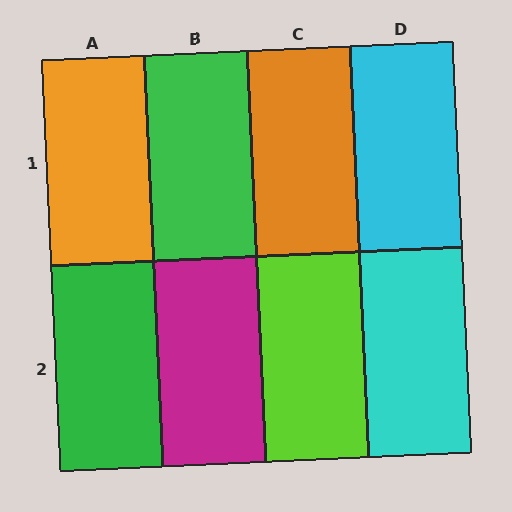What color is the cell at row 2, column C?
Lime.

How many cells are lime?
1 cell is lime.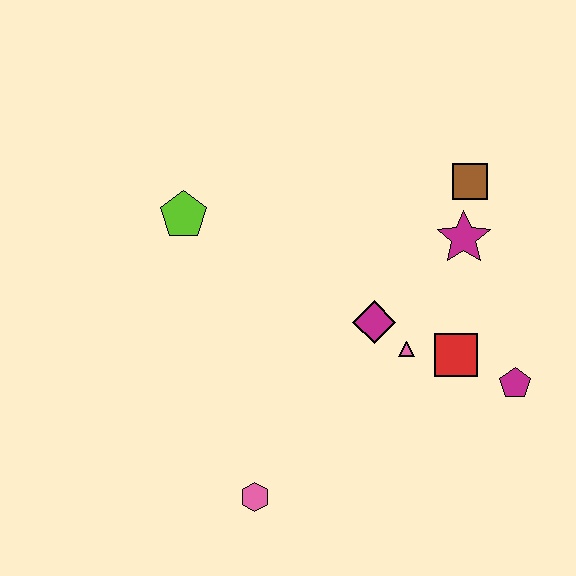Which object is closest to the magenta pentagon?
The red square is closest to the magenta pentagon.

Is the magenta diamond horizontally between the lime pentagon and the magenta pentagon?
Yes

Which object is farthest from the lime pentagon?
The magenta pentagon is farthest from the lime pentagon.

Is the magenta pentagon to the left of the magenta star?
No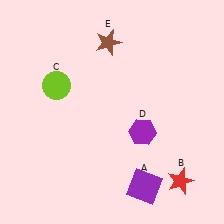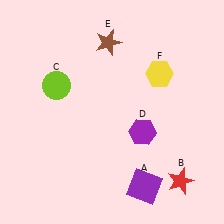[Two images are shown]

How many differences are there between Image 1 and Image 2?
There is 1 difference between the two images.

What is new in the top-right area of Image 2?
A yellow hexagon (F) was added in the top-right area of Image 2.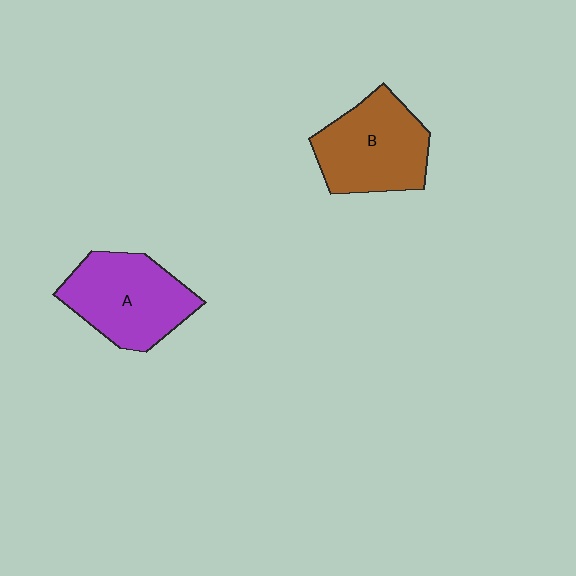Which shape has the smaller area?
Shape B (brown).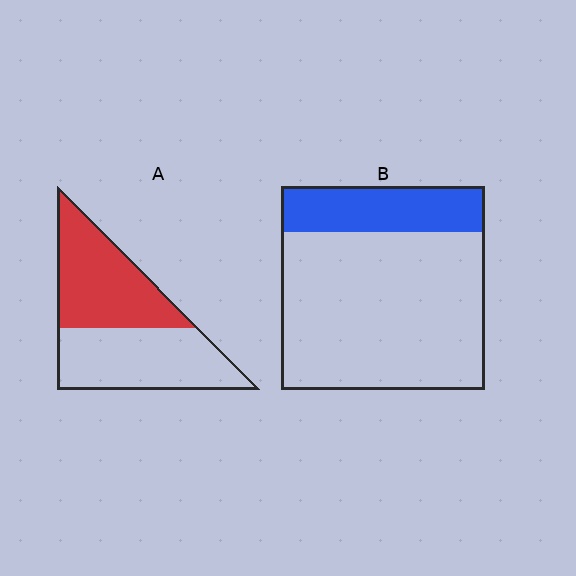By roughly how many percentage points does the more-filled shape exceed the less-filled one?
By roughly 25 percentage points (A over B).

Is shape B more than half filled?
No.